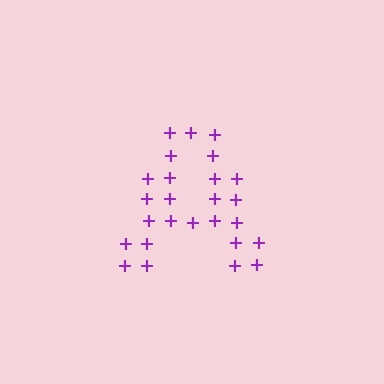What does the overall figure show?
The overall figure shows the letter A.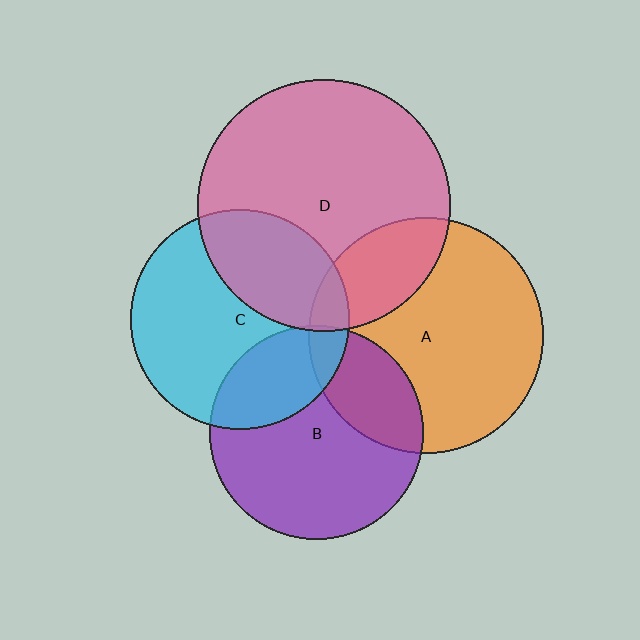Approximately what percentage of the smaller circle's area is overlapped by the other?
Approximately 5%.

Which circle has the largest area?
Circle D (pink).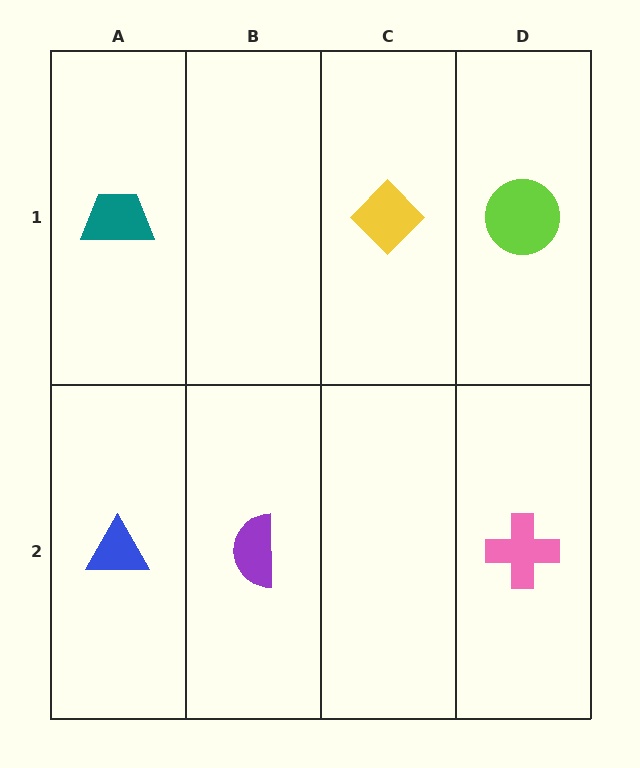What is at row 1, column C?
A yellow diamond.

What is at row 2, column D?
A pink cross.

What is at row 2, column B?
A purple semicircle.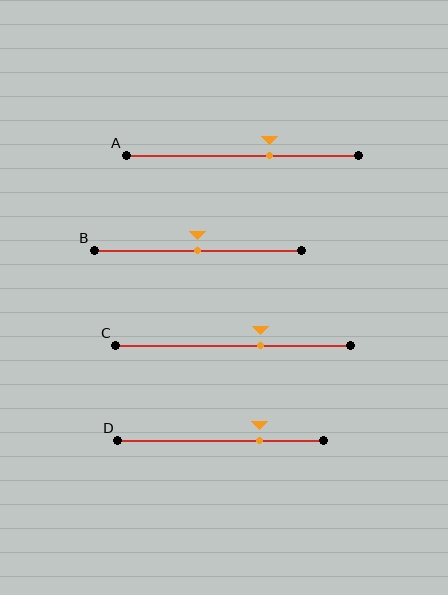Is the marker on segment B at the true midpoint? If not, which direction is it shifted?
Yes, the marker on segment B is at the true midpoint.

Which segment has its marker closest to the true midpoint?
Segment B has its marker closest to the true midpoint.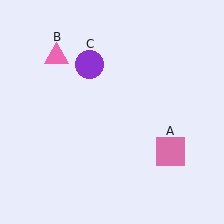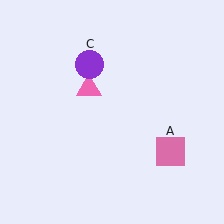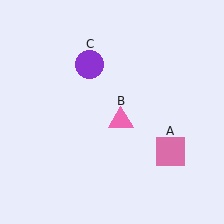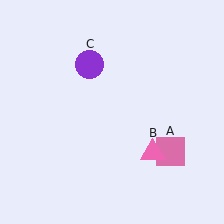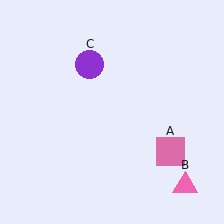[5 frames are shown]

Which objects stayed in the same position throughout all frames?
Pink square (object A) and purple circle (object C) remained stationary.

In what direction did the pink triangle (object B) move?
The pink triangle (object B) moved down and to the right.